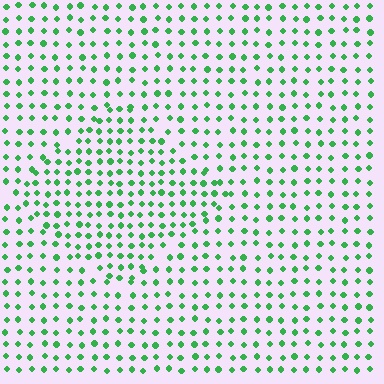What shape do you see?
I see a diamond.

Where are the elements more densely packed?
The elements are more densely packed inside the diamond boundary.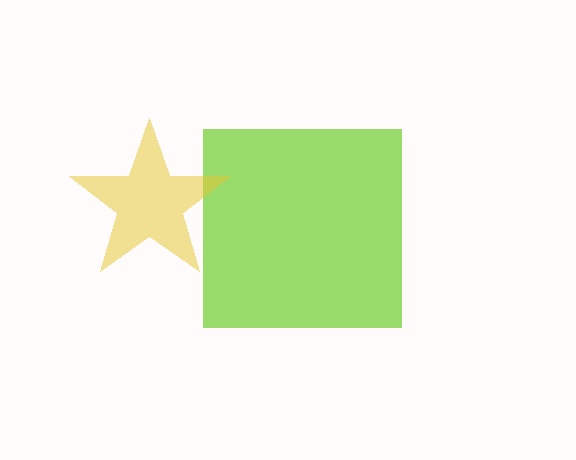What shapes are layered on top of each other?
The layered shapes are: a lime square, a yellow star.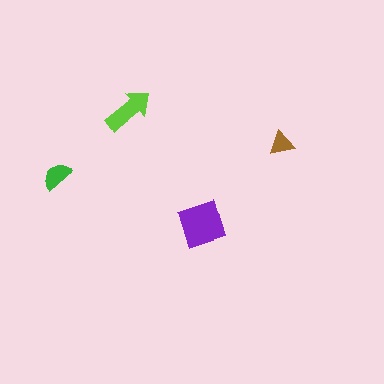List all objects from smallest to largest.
The brown triangle, the green semicircle, the lime arrow, the purple diamond.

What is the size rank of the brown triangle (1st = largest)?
4th.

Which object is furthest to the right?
The brown triangle is rightmost.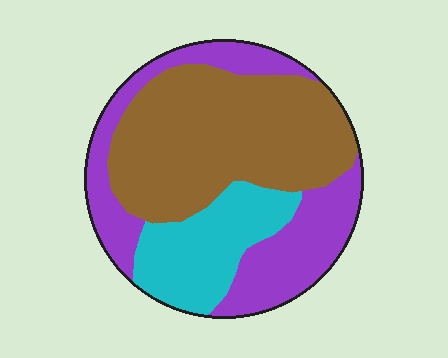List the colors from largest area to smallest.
From largest to smallest: brown, purple, cyan.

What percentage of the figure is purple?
Purple covers around 35% of the figure.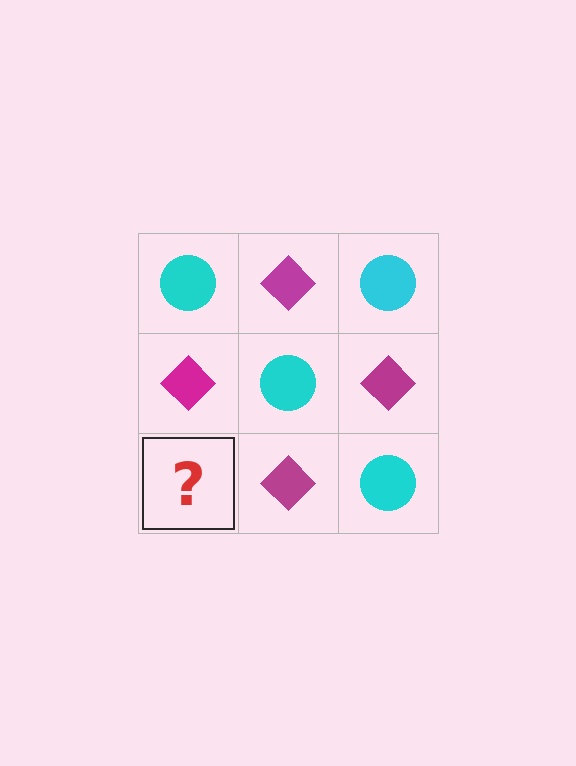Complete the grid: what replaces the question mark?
The question mark should be replaced with a cyan circle.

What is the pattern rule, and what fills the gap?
The rule is that it alternates cyan circle and magenta diamond in a checkerboard pattern. The gap should be filled with a cyan circle.